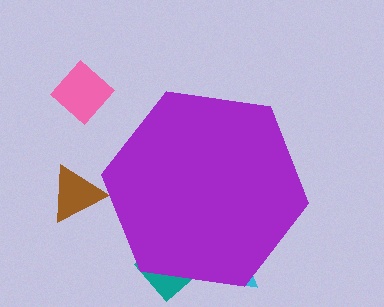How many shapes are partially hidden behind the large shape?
2 shapes are partially hidden.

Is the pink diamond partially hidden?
No, the pink diamond is fully visible.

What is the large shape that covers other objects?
A purple hexagon.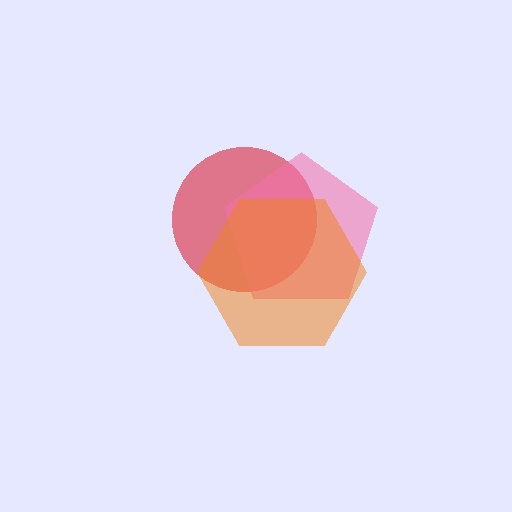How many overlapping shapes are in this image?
There are 3 overlapping shapes in the image.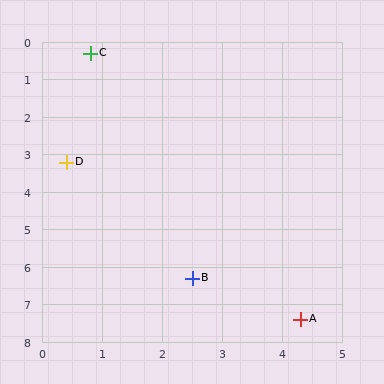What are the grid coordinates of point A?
Point A is at approximately (4.3, 7.4).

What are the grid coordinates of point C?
Point C is at approximately (0.8, 0.3).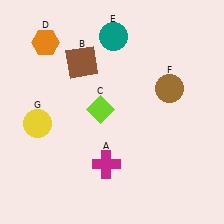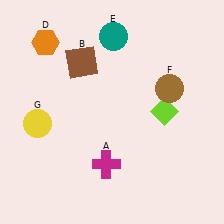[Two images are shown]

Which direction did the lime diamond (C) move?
The lime diamond (C) moved right.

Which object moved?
The lime diamond (C) moved right.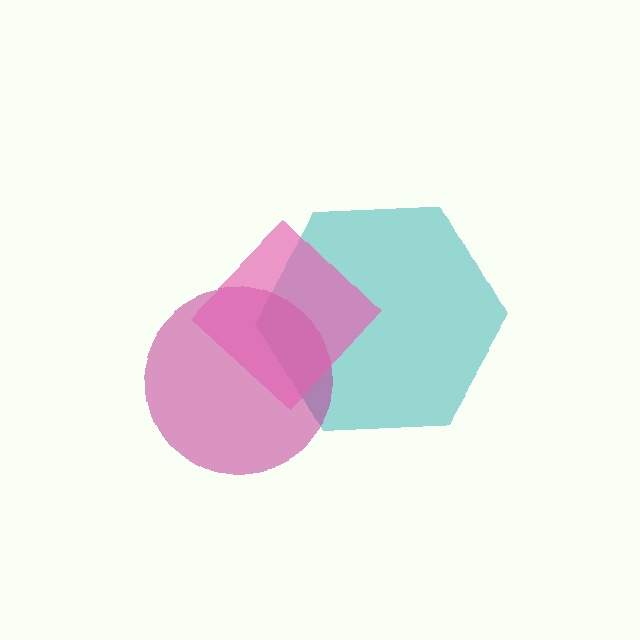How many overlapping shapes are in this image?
There are 3 overlapping shapes in the image.